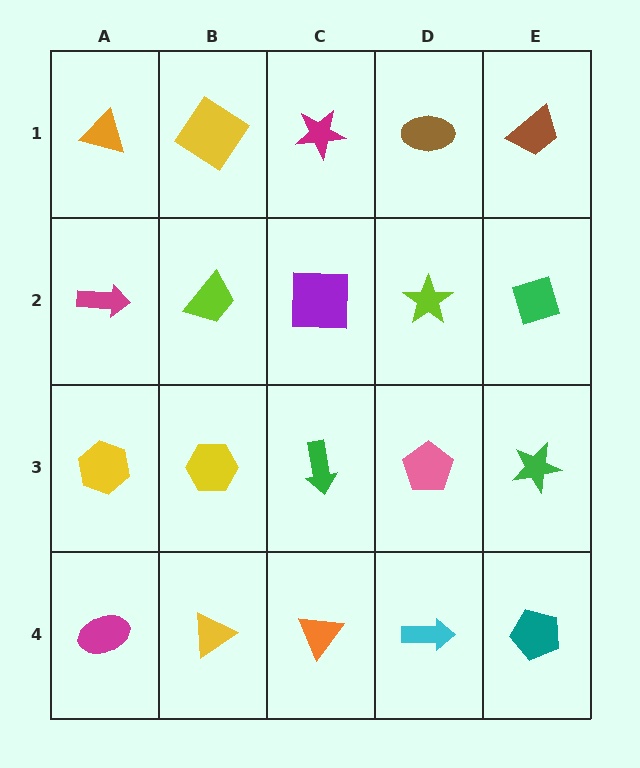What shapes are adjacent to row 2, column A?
An orange triangle (row 1, column A), a yellow hexagon (row 3, column A), a lime trapezoid (row 2, column B).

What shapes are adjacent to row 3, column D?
A lime star (row 2, column D), a cyan arrow (row 4, column D), a green arrow (row 3, column C), a green star (row 3, column E).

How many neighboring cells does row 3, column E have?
3.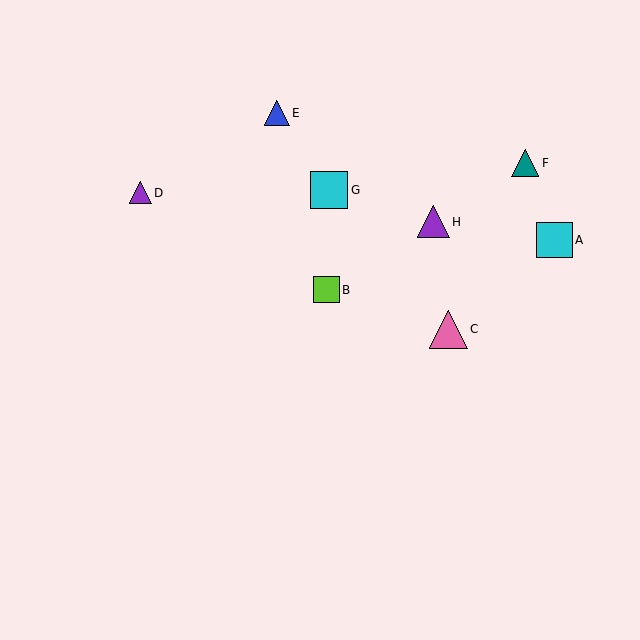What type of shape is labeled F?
Shape F is a teal triangle.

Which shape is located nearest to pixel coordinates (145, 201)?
The purple triangle (labeled D) at (140, 193) is nearest to that location.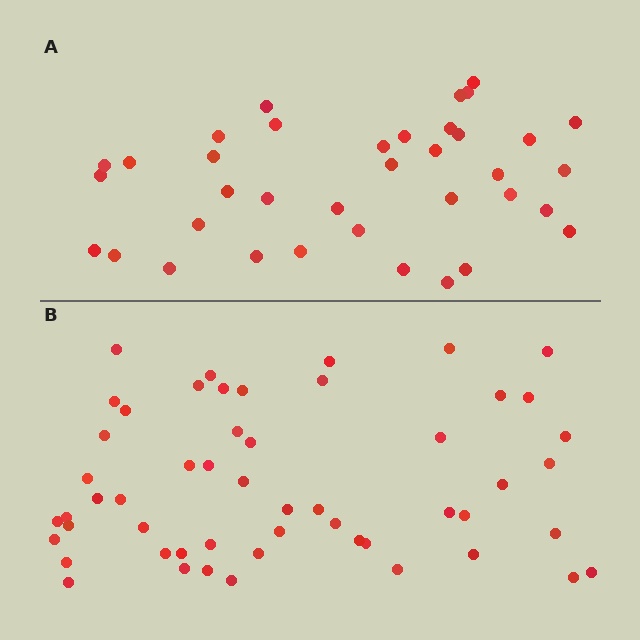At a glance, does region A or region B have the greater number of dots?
Region B (the bottom region) has more dots.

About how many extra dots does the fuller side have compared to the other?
Region B has approximately 15 more dots than region A.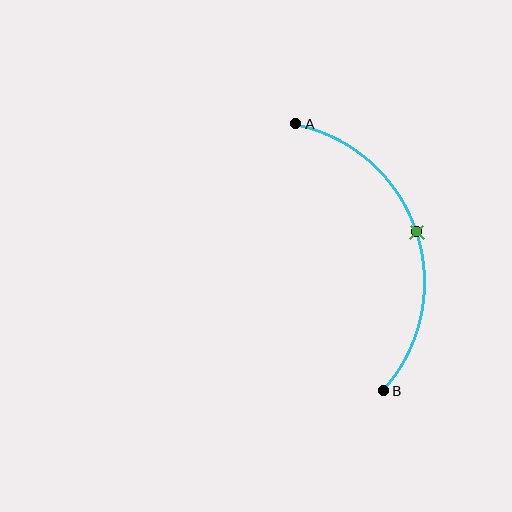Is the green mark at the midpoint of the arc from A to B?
Yes. The green mark lies on the arc at equal arc-length from both A and B — it is the arc midpoint.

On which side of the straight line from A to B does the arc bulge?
The arc bulges to the right of the straight line connecting A and B.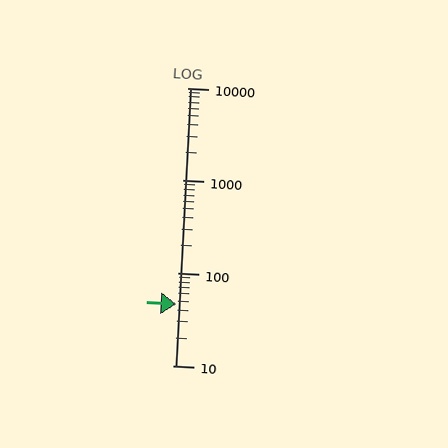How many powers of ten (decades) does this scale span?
The scale spans 3 decades, from 10 to 10000.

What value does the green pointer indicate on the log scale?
The pointer indicates approximately 46.